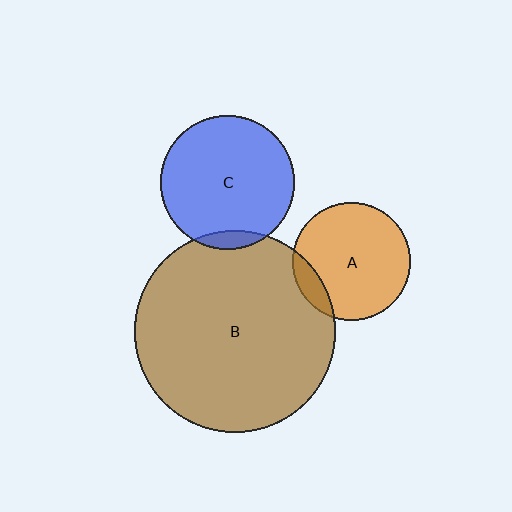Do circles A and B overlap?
Yes.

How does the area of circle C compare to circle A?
Approximately 1.3 times.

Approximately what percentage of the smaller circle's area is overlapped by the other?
Approximately 10%.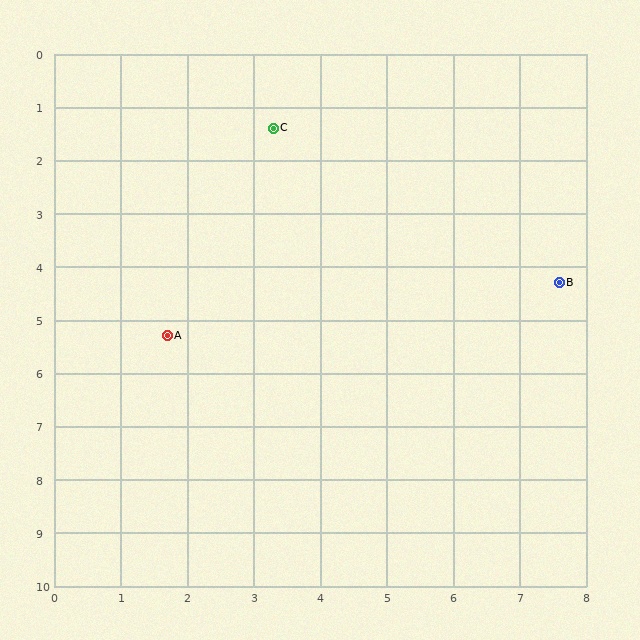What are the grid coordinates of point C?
Point C is at approximately (3.3, 1.4).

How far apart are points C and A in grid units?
Points C and A are about 4.2 grid units apart.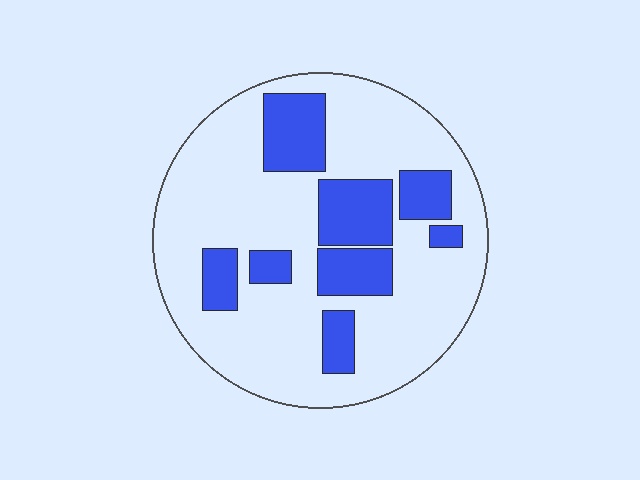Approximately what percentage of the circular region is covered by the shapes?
Approximately 25%.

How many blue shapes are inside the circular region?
8.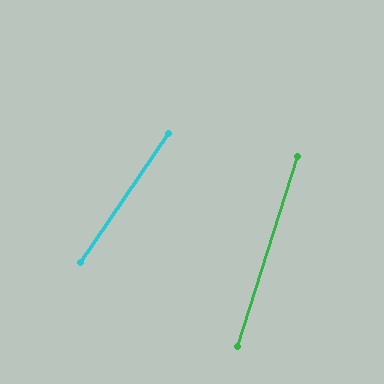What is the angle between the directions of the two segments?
Approximately 17 degrees.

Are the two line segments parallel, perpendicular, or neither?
Neither parallel nor perpendicular — they differ by about 17°.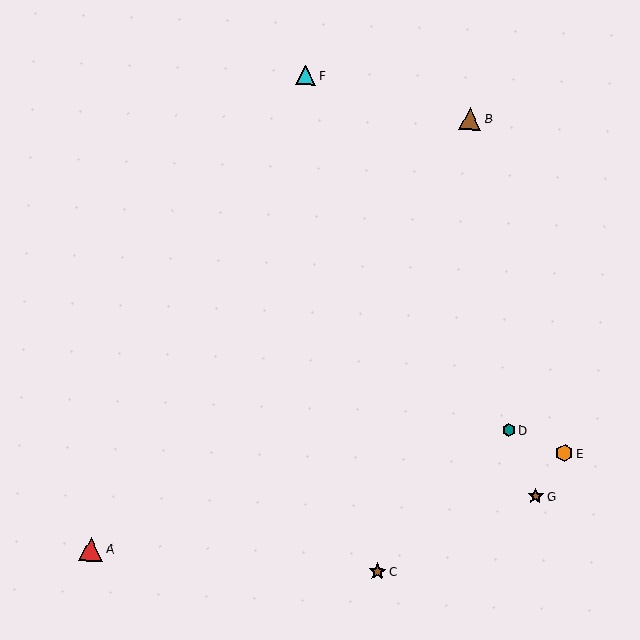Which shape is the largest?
The red triangle (labeled A) is the largest.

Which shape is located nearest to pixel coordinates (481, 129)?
The brown triangle (labeled B) at (470, 119) is nearest to that location.